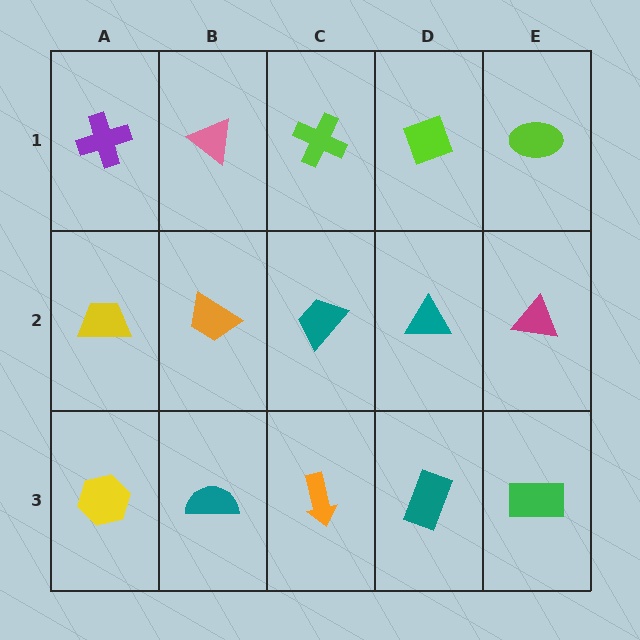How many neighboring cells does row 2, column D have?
4.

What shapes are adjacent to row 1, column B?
An orange trapezoid (row 2, column B), a purple cross (row 1, column A), a lime cross (row 1, column C).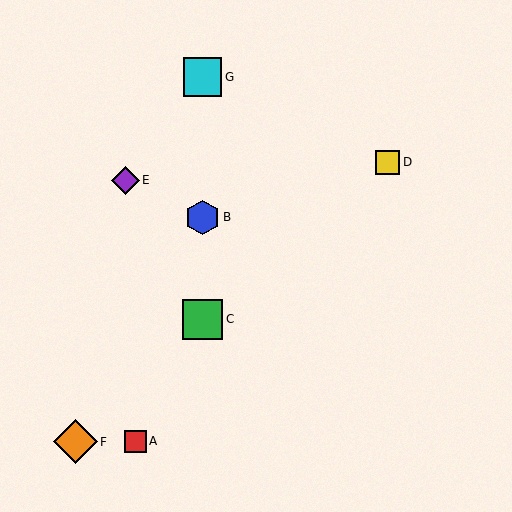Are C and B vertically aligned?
Yes, both are at x≈202.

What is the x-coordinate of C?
Object C is at x≈202.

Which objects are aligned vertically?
Objects B, C, G are aligned vertically.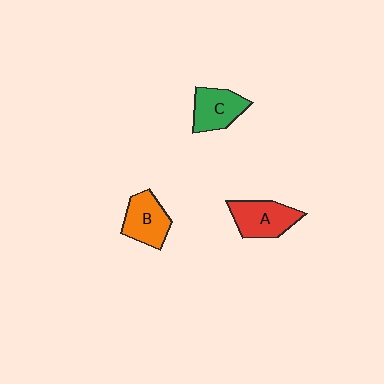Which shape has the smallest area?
Shape C (green).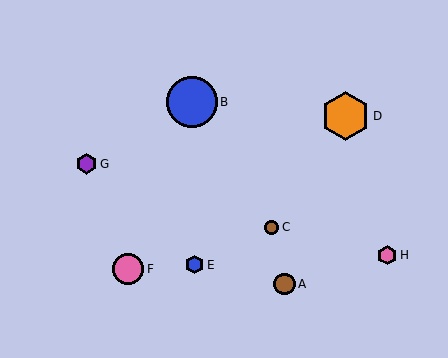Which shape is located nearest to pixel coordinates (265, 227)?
The brown circle (labeled C) at (272, 227) is nearest to that location.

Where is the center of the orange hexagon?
The center of the orange hexagon is at (346, 116).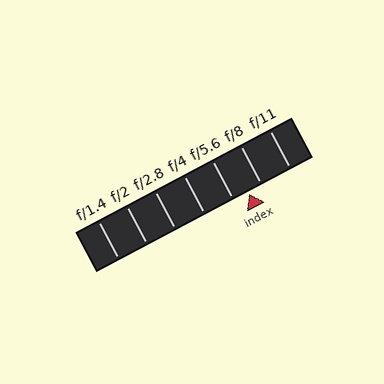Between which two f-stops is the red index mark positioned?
The index mark is between f/5.6 and f/8.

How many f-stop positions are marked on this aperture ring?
There are 7 f-stop positions marked.